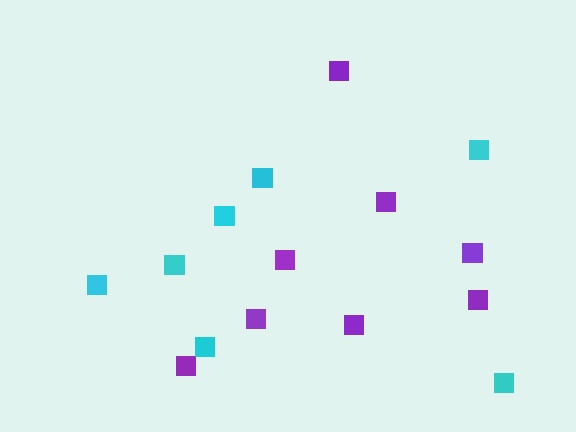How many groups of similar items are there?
There are 2 groups: one group of purple squares (8) and one group of cyan squares (7).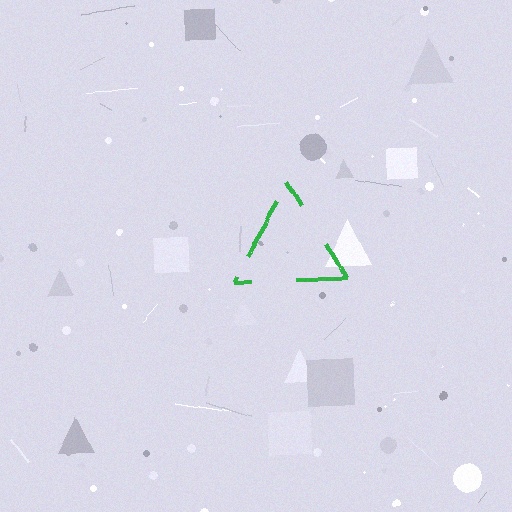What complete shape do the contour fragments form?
The contour fragments form a triangle.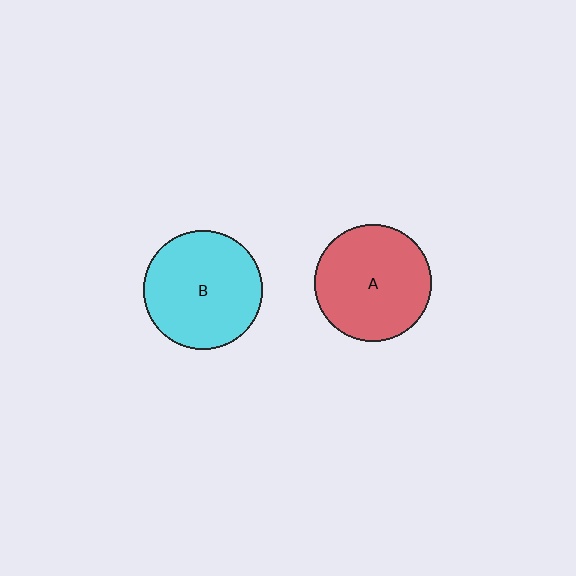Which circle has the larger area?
Circle B (cyan).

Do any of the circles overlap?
No, none of the circles overlap.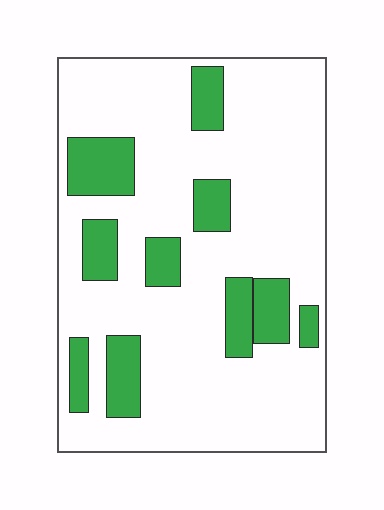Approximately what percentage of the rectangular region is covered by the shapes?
Approximately 20%.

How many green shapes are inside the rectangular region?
10.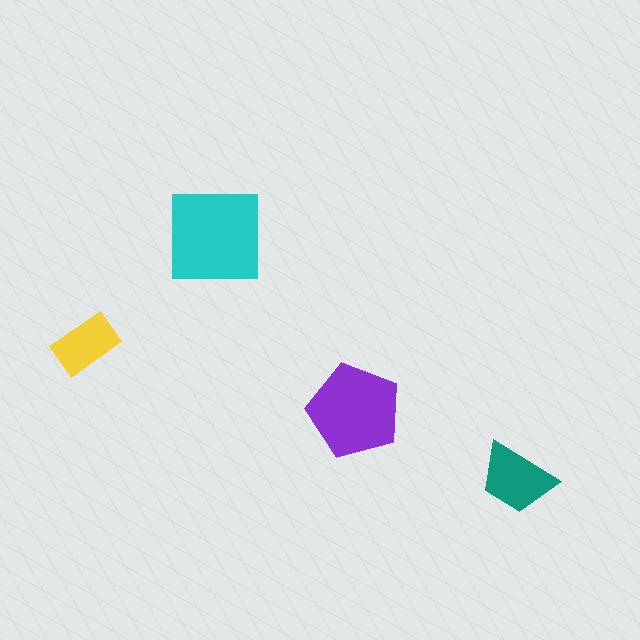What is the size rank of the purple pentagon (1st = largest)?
2nd.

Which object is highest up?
The cyan square is topmost.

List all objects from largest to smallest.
The cyan square, the purple pentagon, the teal trapezoid, the yellow rectangle.